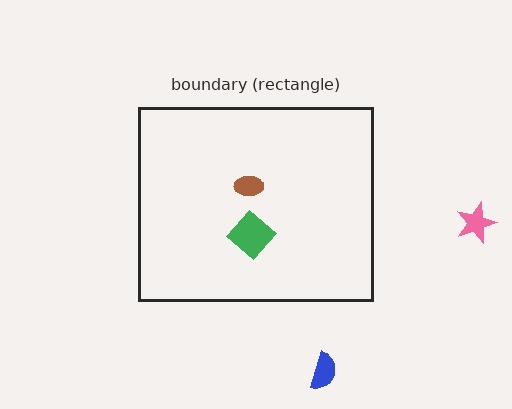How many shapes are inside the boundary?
2 inside, 2 outside.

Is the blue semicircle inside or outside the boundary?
Outside.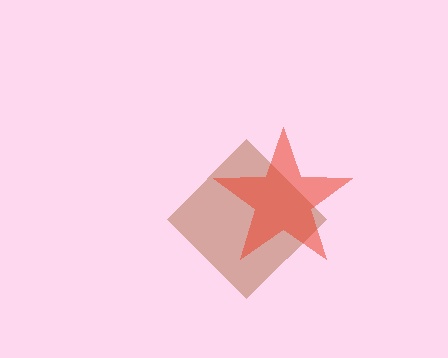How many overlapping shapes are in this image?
There are 2 overlapping shapes in the image.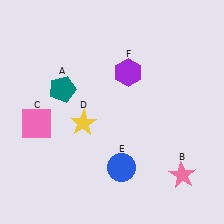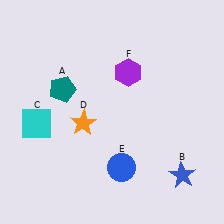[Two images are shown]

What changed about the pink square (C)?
In Image 1, C is pink. In Image 2, it changed to cyan.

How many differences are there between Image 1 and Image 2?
There are 3 differences between the two images.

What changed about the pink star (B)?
In Image 1, B is pink. In Image 2, it changed to blue.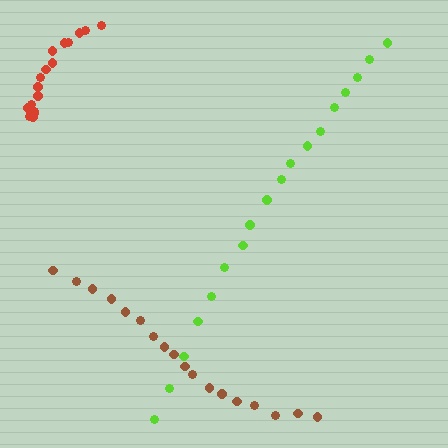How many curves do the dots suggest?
There are 3 distinct paths.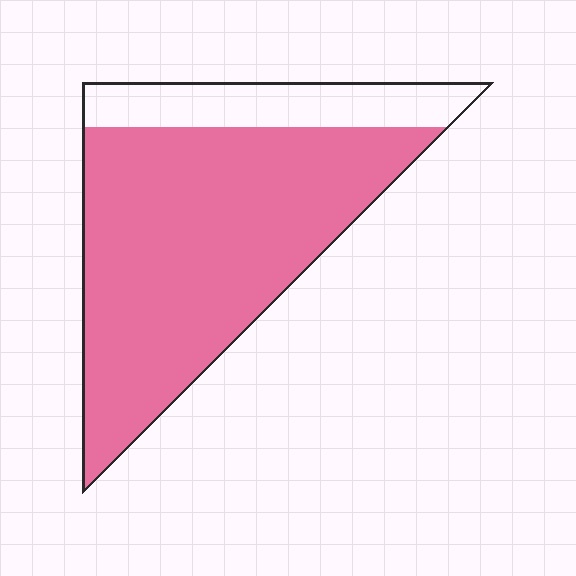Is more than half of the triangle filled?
Yes.